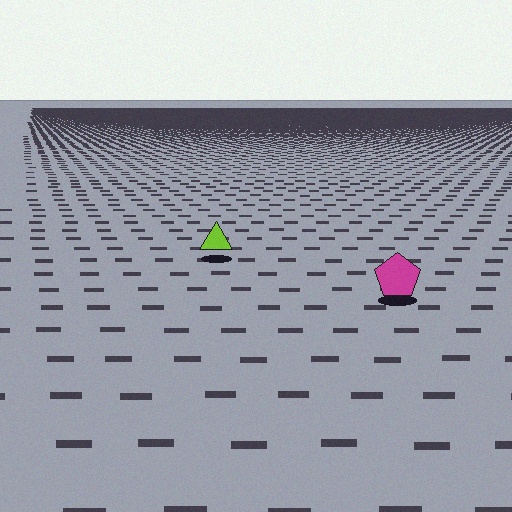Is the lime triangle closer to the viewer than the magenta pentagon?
No. The magenta pentagon is closer — you can tell from the texture gradient: the ground texture is coarser near it.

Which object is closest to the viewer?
The magenta pentagon is closest. The texture marks near it are larger and more spread out.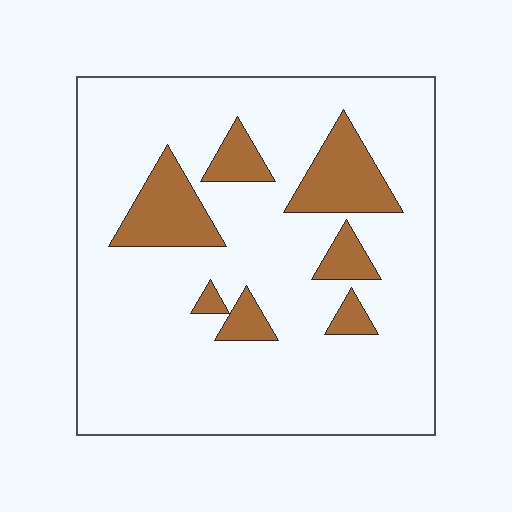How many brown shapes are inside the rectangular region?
7.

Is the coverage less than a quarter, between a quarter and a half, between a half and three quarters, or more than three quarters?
Less than a quarter.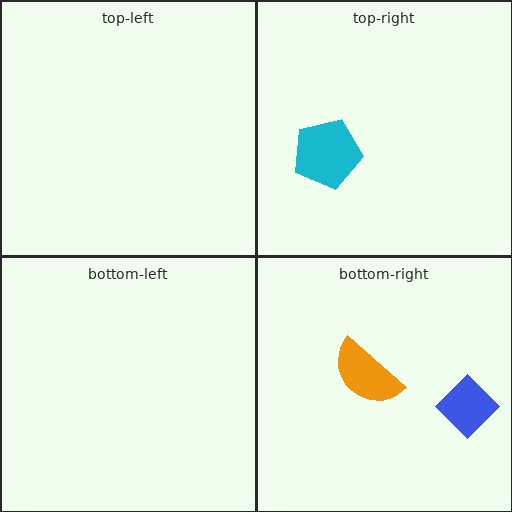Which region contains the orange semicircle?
The bottom-right region.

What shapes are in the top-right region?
The cyan pentagon.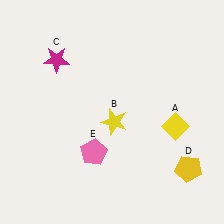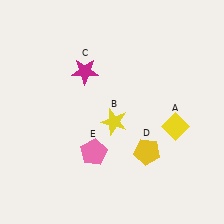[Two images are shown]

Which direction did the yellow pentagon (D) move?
The yellow pentagon (D) moved left.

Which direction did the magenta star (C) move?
The magenta star (C) moved right.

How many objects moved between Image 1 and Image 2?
2 objects moved between the two images.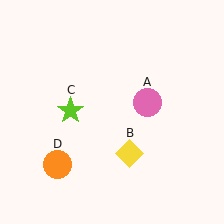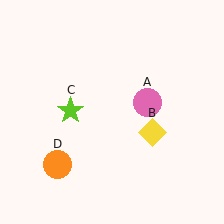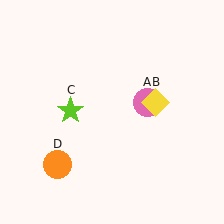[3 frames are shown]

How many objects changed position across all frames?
1 object changed position: yellow diamond (object B).